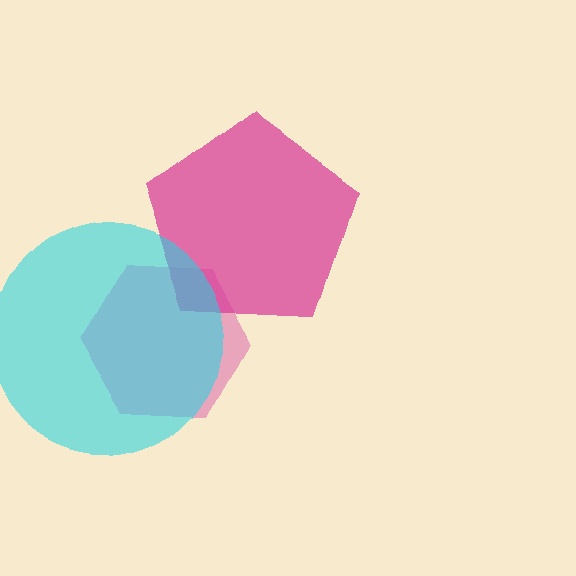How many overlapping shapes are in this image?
There are 3 overlapping shapes in the image.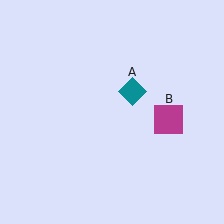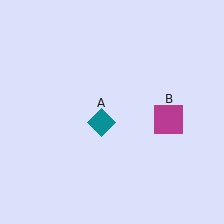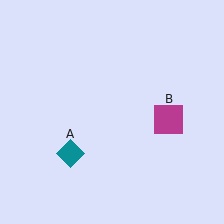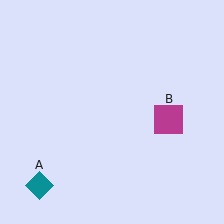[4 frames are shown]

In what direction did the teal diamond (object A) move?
The teal diamond (object A) moved down and to the left.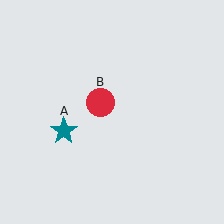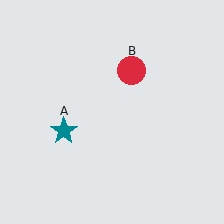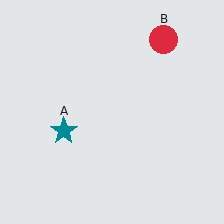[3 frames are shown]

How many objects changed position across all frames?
1 object changed position: red circle (object B).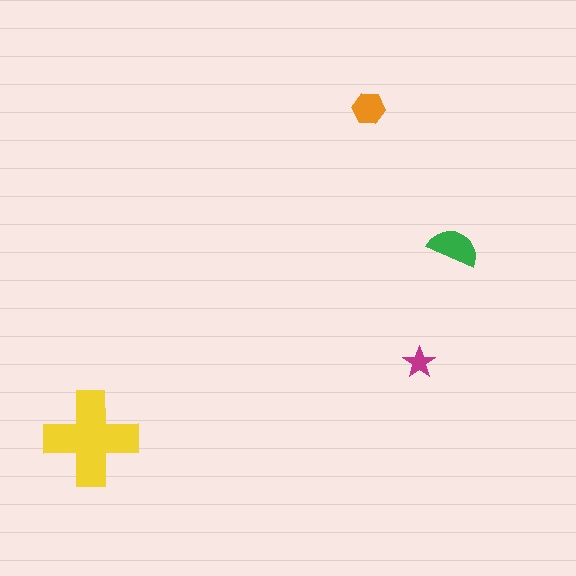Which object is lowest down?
The yellow cross is bottommost.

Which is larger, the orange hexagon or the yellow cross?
The yellow cross.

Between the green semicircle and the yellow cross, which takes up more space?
The yellow cross.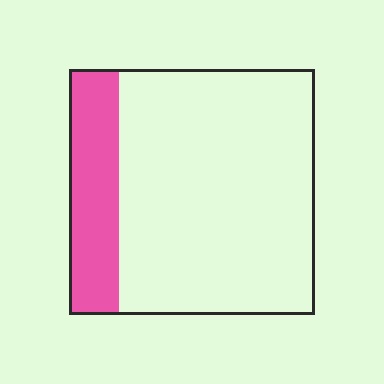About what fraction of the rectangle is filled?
About one fifth (1/5).